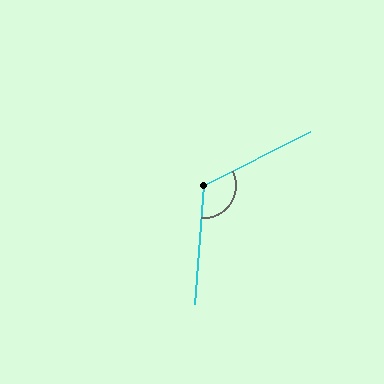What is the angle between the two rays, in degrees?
Approximately 121 degrees.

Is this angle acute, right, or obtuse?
It is obtuse.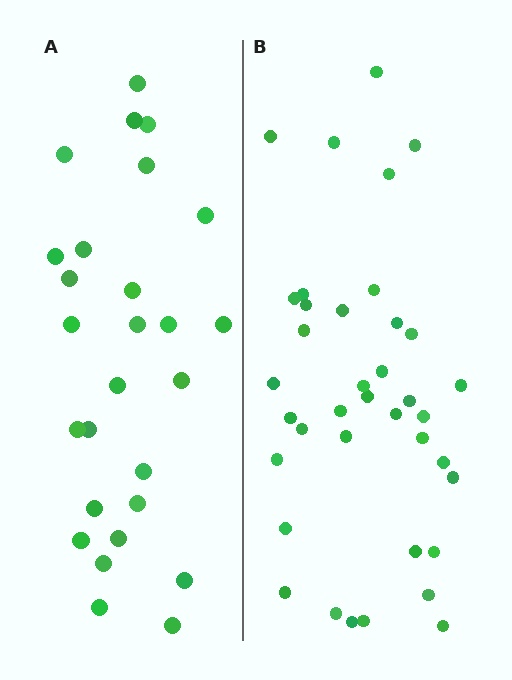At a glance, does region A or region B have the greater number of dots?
Region B (the right region) has more dots.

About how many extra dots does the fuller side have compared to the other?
Region B has roughly 12 or so more dots than region A.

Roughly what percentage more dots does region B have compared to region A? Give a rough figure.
About 40% more.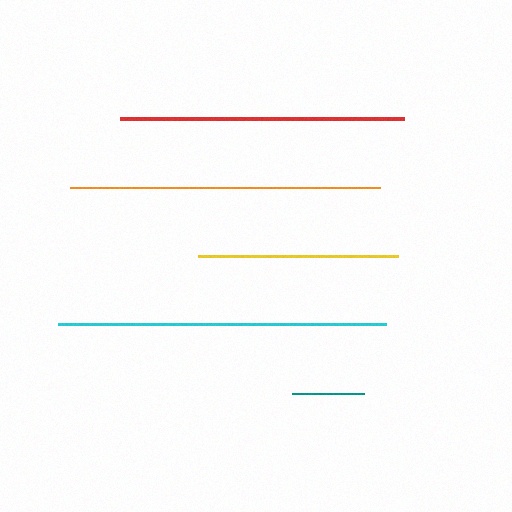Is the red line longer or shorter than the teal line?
The red line is longer than the teal line.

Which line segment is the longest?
The cyan line is the longest at approximately 328 pixels.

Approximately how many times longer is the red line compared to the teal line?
The red line is approximately 4.0 times the length of the teal line.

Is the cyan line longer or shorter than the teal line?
The cyan line is longer than the teal line.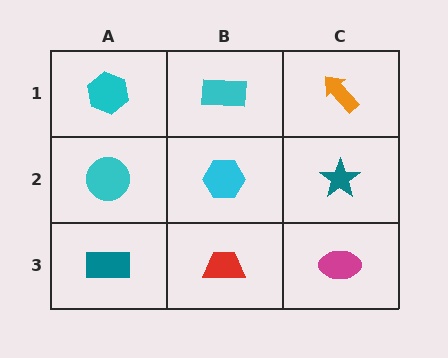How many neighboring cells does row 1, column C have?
2.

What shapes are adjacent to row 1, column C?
A teal star (row 2, column C), a cyan rectangle (row 1, column B).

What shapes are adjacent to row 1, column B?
A cyan hexagon (row 2, column B), a cyan hexagon (row 1, column A), an orange arrow (row 1, column C).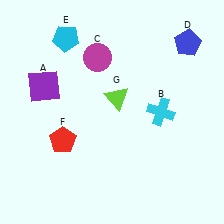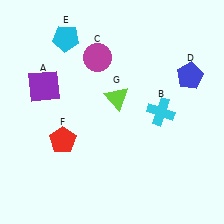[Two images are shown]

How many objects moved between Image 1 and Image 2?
1 object moved between the two images.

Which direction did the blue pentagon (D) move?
The blue pentagon (D) moved down.